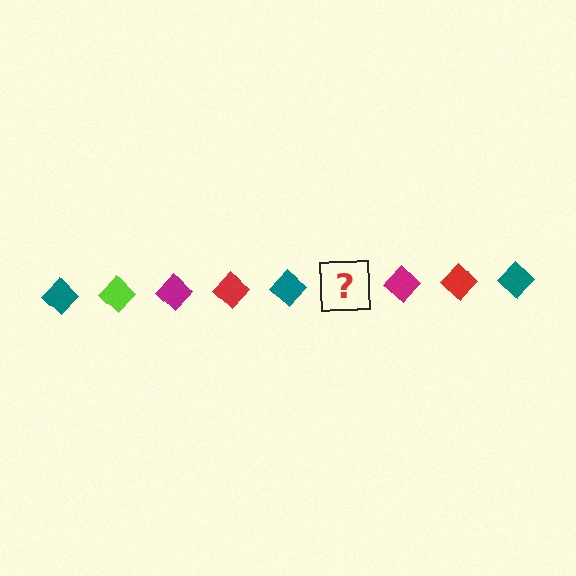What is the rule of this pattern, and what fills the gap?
The rule is that the pattern cycles through teal, lime, magenta, red diamonds. The gap should be filled with a lime diamond.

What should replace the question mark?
The question mark should be replaced with a lime diamond.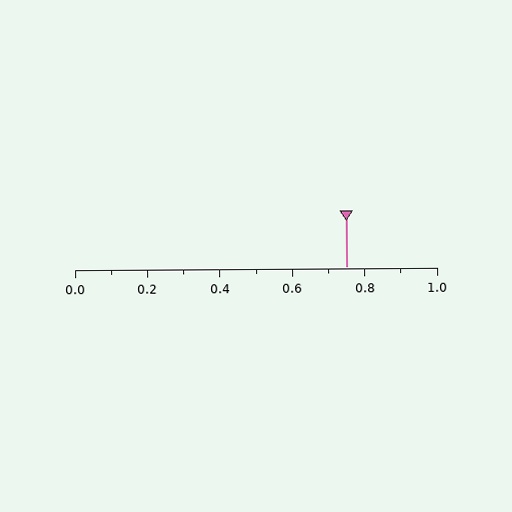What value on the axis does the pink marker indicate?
The marker indicates approximately 0.75.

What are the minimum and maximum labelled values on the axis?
The axis runs from 0.0 to 1.0.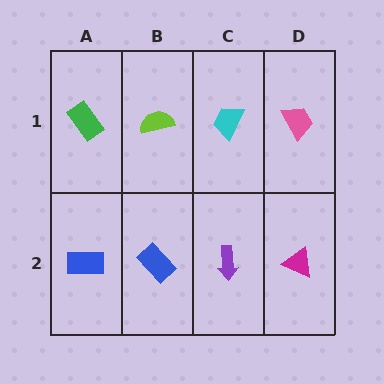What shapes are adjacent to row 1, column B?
A blue rectangle (row 2, column B), a green rectangle (row 1, column A), a cyan trapezoid (row 1, column C).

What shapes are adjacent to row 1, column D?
A magenta triangle (row 2, column D), a cyan trapezoid (row 1, column C).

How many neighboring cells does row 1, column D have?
2.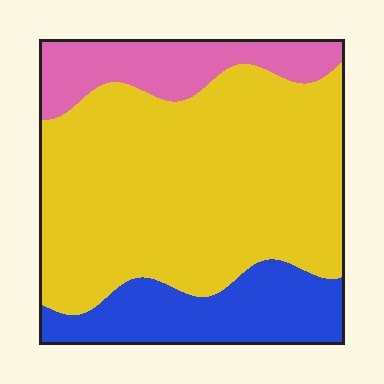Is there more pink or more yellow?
Yellow.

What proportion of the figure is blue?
Blue takes up about one fifth (1/5) of the figure.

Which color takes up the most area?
Yellow, at roughly 65%.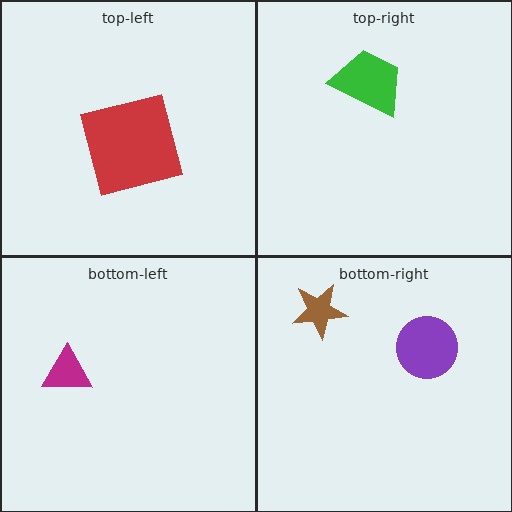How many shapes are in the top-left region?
1.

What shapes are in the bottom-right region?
The brown star, the purple circle.